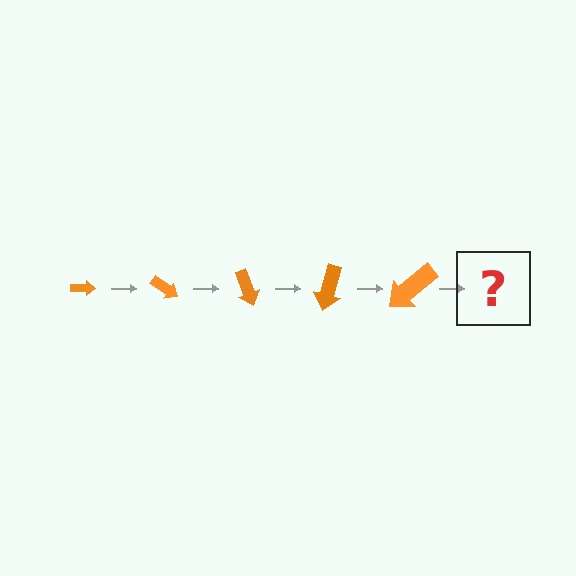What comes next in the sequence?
The next element should be an arrow, larger than the previous one and rotated 175 degrees from the start.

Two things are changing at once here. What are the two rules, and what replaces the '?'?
The two rules are that the arrow grows larger each step and it rotates 35 degrees each step. The '?' should be an arrow, larger than the previous one and rotated 175 degrees from the start.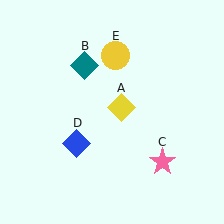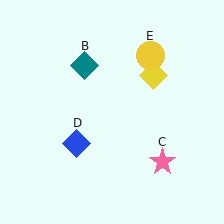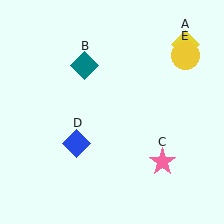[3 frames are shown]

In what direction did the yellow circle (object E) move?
The yellow circle (object E) moved right.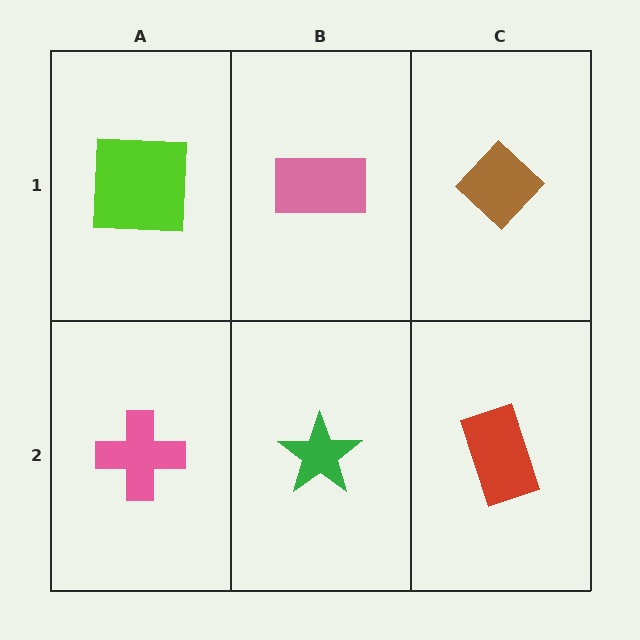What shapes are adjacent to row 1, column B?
A green star (row 2, column B), a lime square (row 1, column A), a brown diamond (row 1, column C).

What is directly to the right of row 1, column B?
A brown diamond.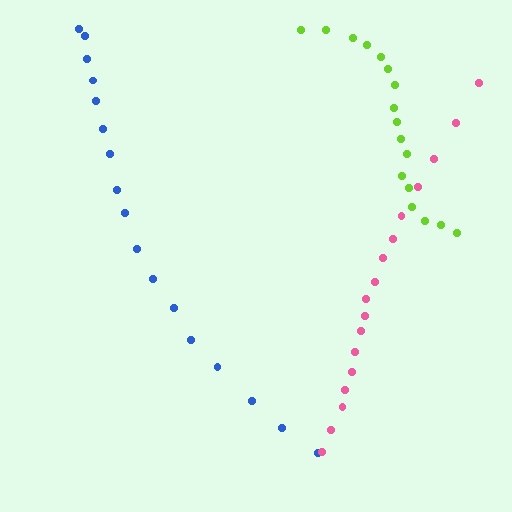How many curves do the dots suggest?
There are 3 distinct paths.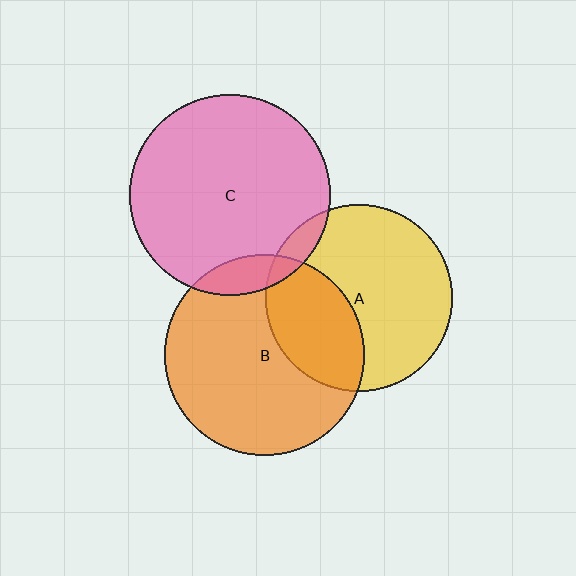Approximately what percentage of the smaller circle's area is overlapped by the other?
Approximately 10%.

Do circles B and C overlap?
Yes.